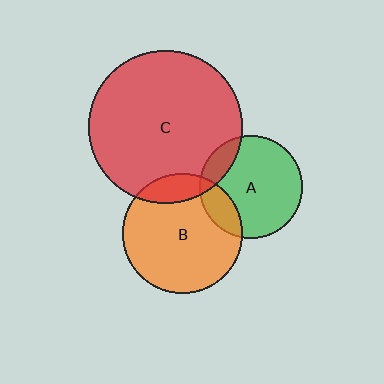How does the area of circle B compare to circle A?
Approximately 1.4 times.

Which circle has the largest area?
Circle C (red).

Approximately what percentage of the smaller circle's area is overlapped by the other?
Approximately 15%.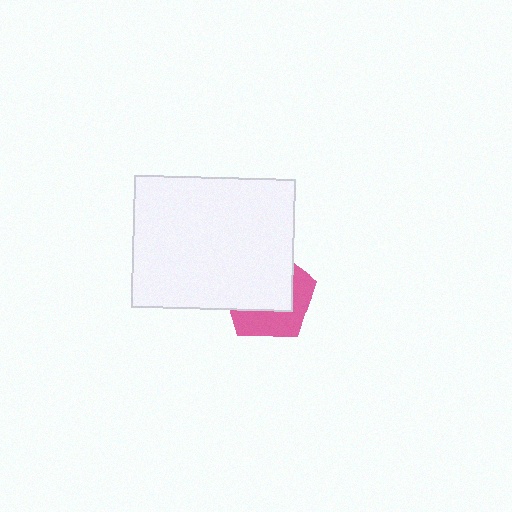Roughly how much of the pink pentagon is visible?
A small part of it is visible (roughly 41%).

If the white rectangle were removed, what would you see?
You would see the complete pink pentagon.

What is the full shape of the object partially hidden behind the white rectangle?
The partially hidden object is a pink pentagon.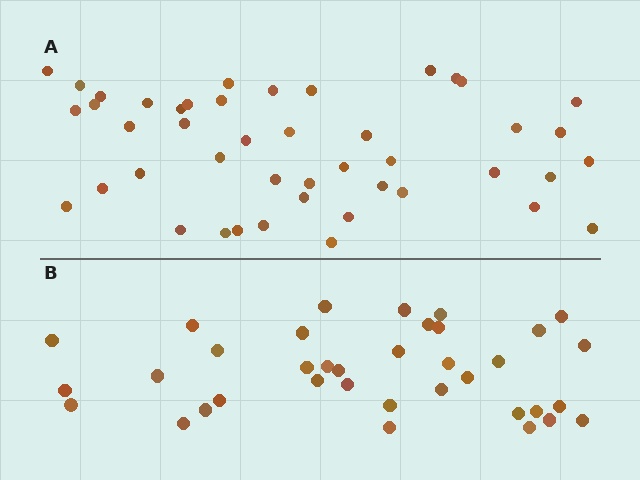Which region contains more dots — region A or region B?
Region A (the top region) has more dots.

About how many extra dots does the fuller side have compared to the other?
Region A has roughly 8 or so more dots than region B.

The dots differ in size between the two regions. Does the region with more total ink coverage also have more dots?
No. Region B has more total ink coverage because its dots are larger, but region A actually contains more individual dots. Total area can be misleading — the number of items is what matters here.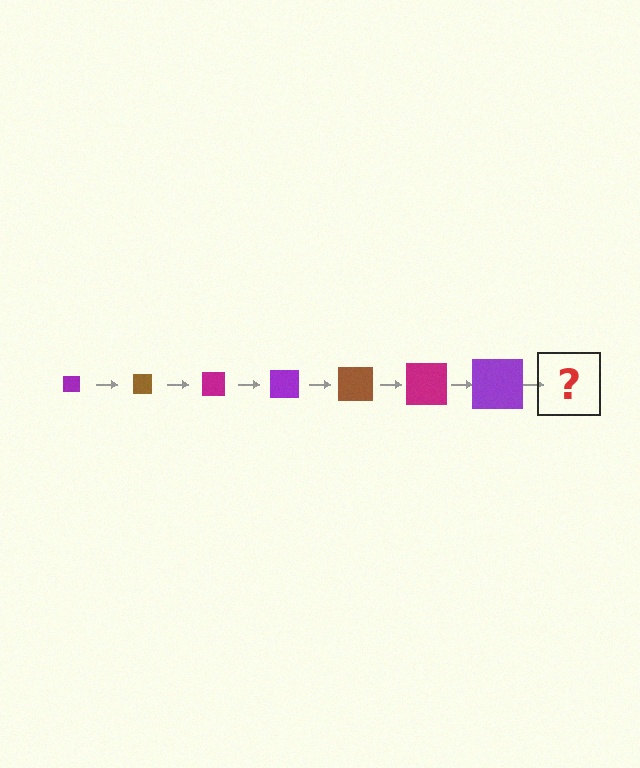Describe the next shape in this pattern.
It should be a brown square, larger than the previous one.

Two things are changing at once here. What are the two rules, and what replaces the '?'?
The two rules are that the square grows larger each step and the color cycles through purple, brown, and magenta. The '?' should be a brown square, larger than the previous one.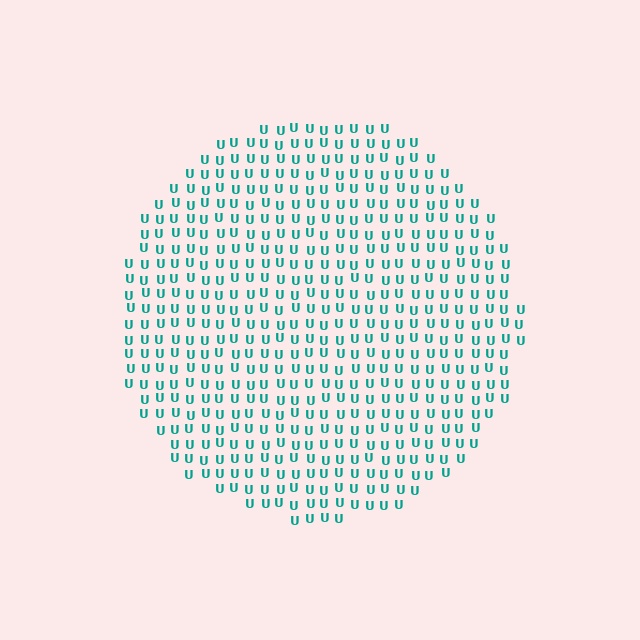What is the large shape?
The large shape is a circle.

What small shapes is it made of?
It is made of small letter U's.